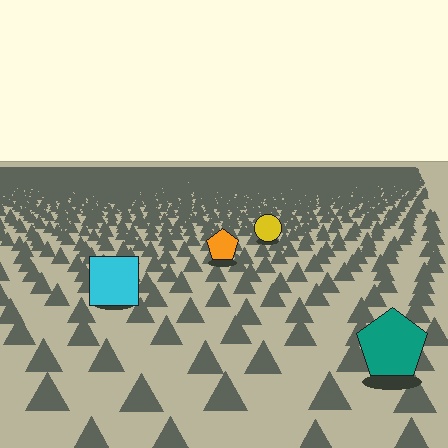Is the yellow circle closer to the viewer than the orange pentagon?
No. The orange pentagon is closer — you can tell from the texture gradient: the ground texture is coarser near it.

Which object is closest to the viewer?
The teal pentagon is closest. The texture marks near it are larger and more spread out.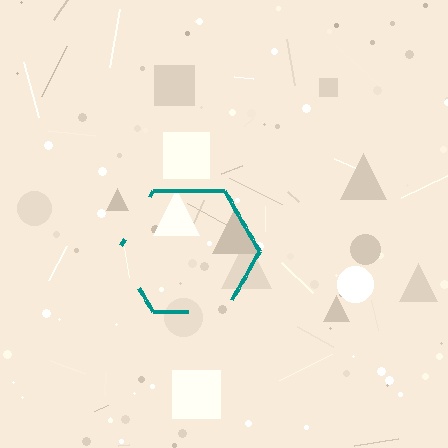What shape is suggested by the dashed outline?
The dashed outline suggests a hexagon.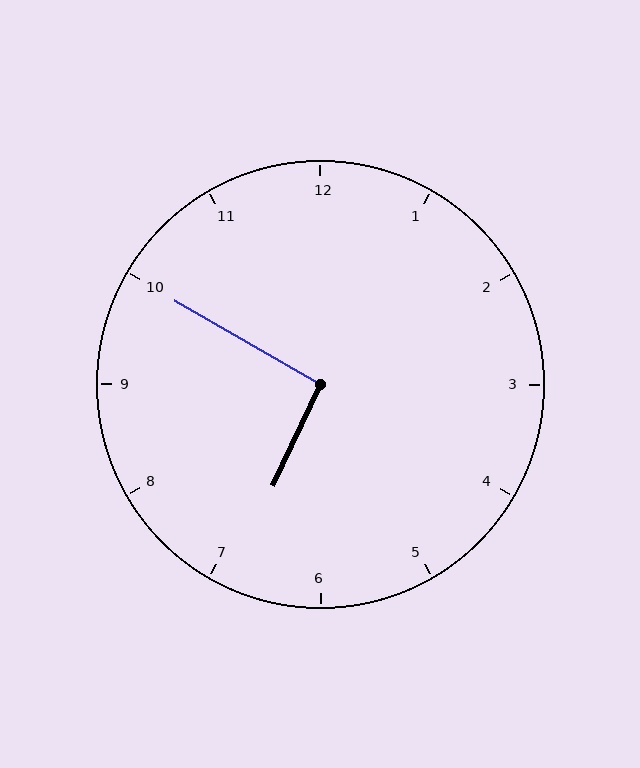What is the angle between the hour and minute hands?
Approximately 95 degrees.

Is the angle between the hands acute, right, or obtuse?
It is right.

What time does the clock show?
6:50.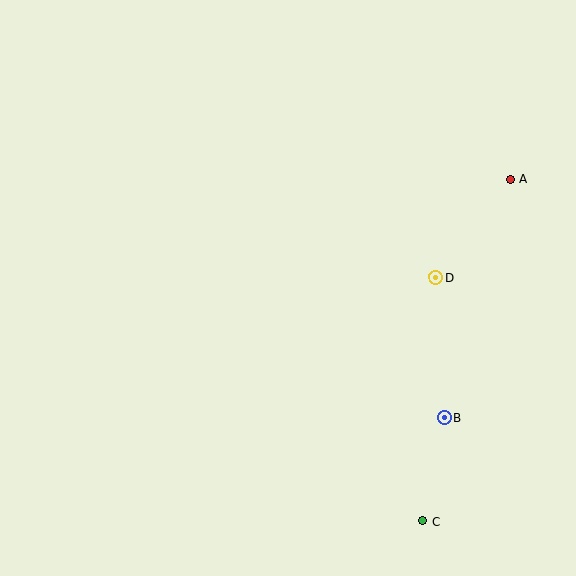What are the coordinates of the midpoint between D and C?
The midpoint between D and C is at (429, 399).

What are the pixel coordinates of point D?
Point D is at (436, 277).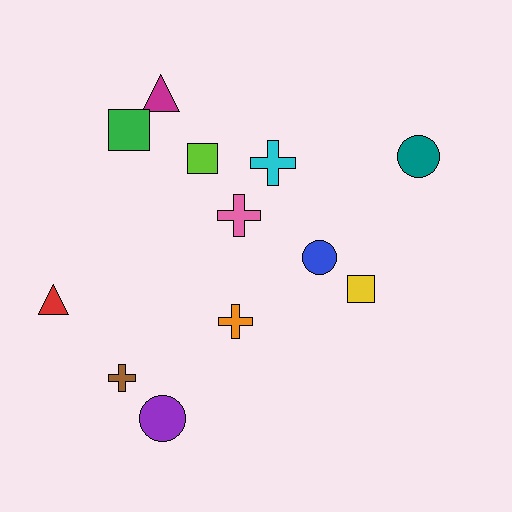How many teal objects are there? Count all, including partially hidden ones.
There is 1 teal object.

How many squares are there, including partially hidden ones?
There are 3 squares.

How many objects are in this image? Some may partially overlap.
There are 12 objects.